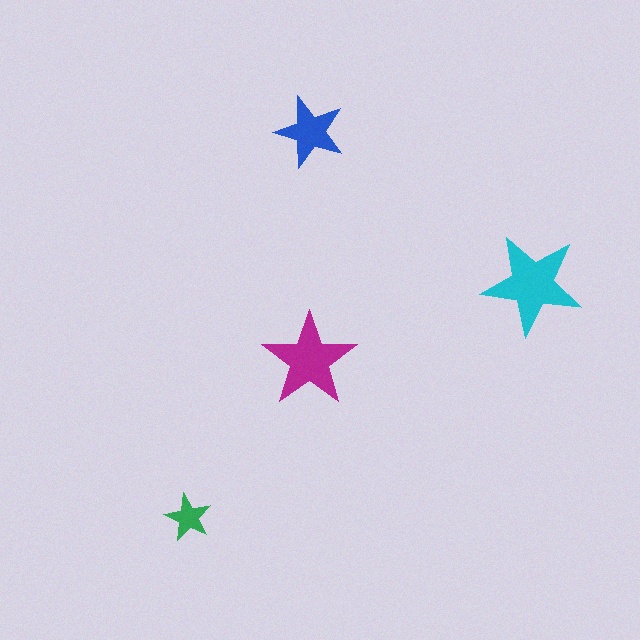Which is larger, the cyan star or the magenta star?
The cyan one.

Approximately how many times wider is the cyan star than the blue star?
About 1.5 times wider.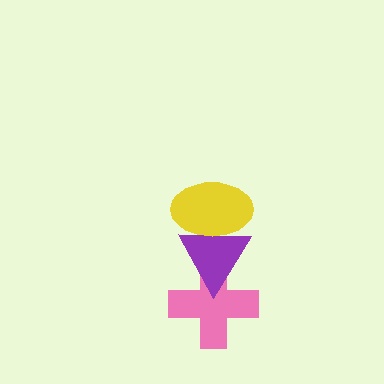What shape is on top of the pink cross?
The purple triangle is on top of the pink cross.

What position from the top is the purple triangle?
The purple triangle is 2nd from the top.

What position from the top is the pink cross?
The pink cross is 3rd from the top.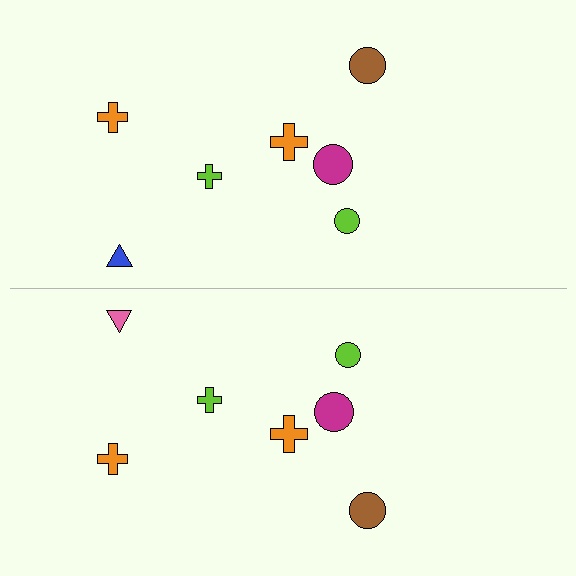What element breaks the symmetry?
The pink triangle on the bottom side breaks the symmetry — its mirror counterpart is blue.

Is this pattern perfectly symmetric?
No, the pattern is not perfectly symmetric. The pink triangle on the bottom side breaks the symmetry — its mirror counterpart is blue.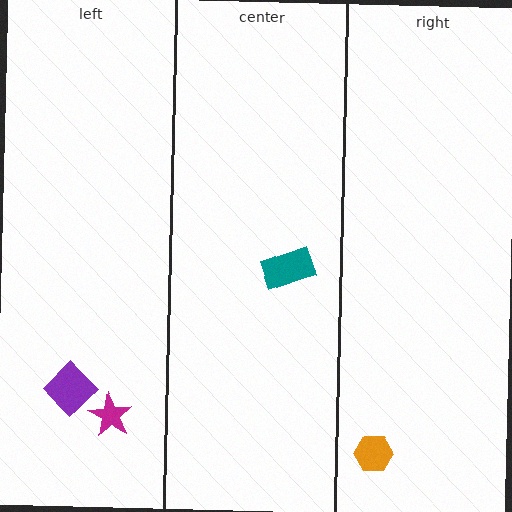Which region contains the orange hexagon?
The right region.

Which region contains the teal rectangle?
The center region.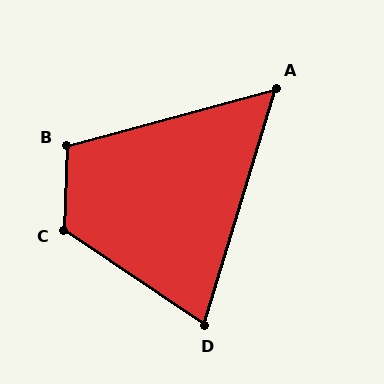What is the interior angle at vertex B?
Approximately 107 degrees (obtuse).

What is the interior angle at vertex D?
Approximately 73 degrees (acute).